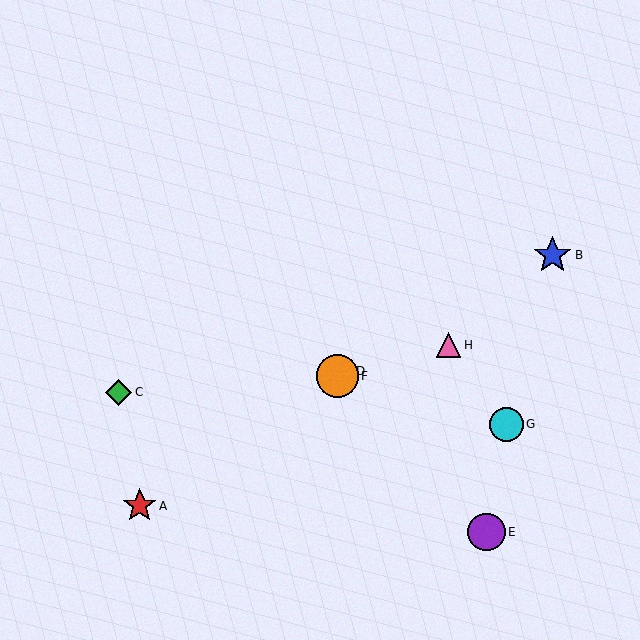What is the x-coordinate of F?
Object F is at x≈337.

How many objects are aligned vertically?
2 objects (D, F) are aligned vertically.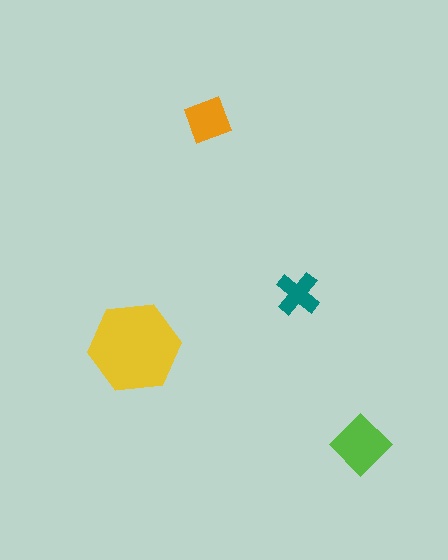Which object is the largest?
The yellow hexagon.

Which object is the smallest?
The teal cross.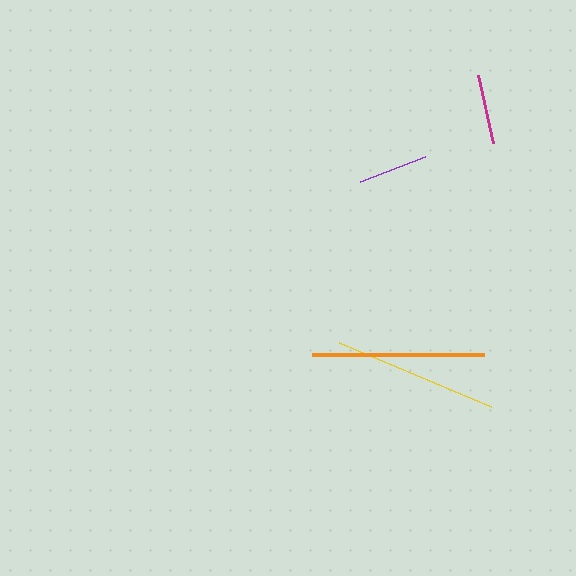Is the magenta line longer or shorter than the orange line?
The orange line is longer than the magenta line.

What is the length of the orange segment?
The orange segment is approximately 173 pixels long.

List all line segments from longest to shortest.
From longest to shortest: orange, yellow, magenta, purple.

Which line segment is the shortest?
The purple line is the shortest at approximately 69 pixels.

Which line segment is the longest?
The orange line is the longest at approximately 173 pixels.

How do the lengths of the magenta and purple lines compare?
The magenta and purple lines are approximately the same length.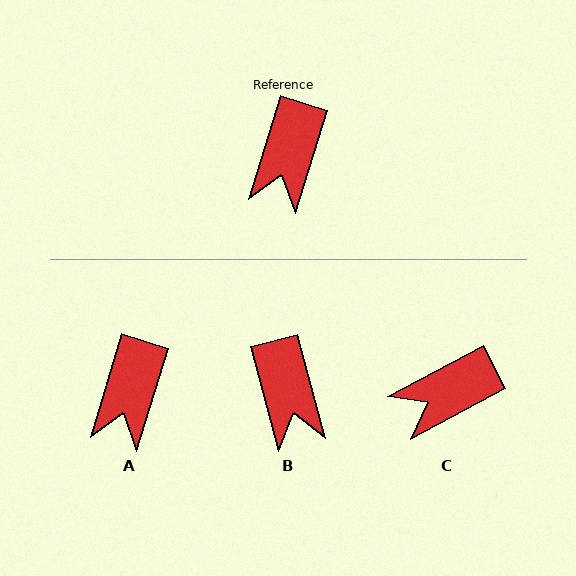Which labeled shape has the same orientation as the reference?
A.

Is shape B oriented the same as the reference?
No, it is off by about 32 degrees.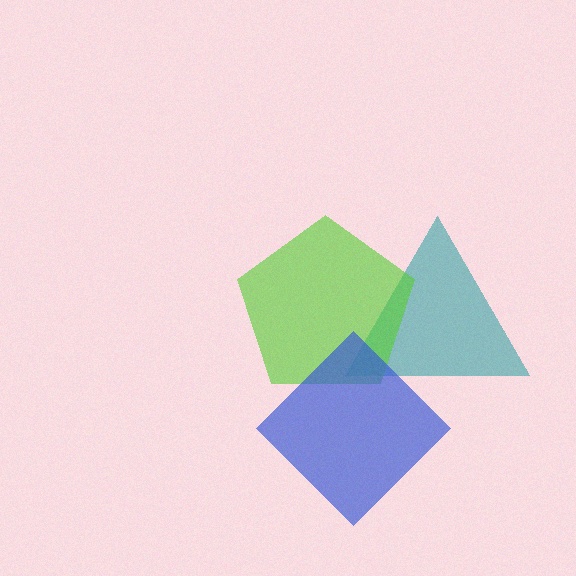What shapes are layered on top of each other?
The layered shapes are: a teal triangle, a lime pentagon, a blue diamond.